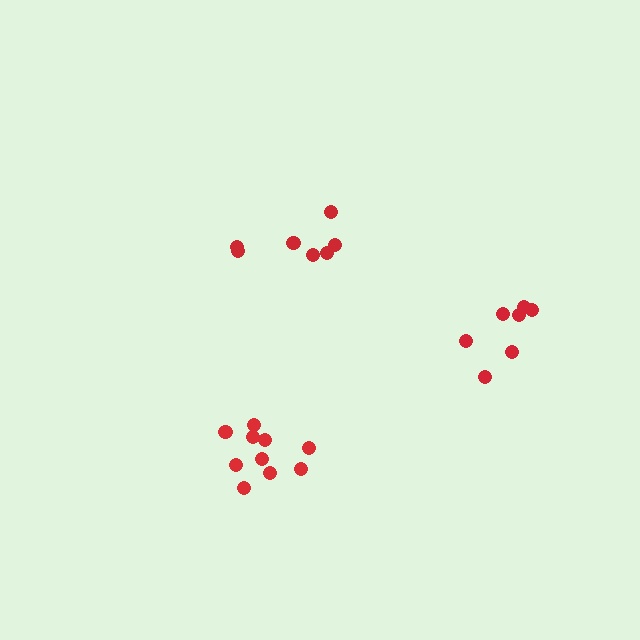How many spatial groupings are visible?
There are 3 spatial groupings.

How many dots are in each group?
Group 1: 10 dots, Group 2: 7 dots, Group 3: 7 dots (24 total).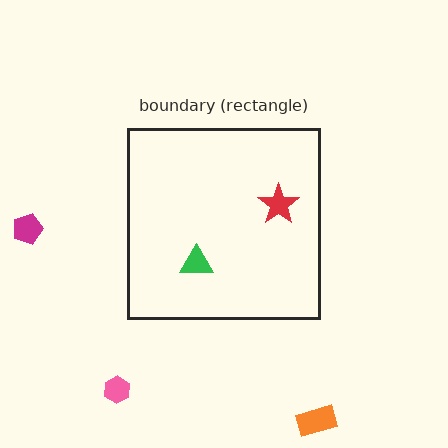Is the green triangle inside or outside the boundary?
Inside.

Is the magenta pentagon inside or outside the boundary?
Outside.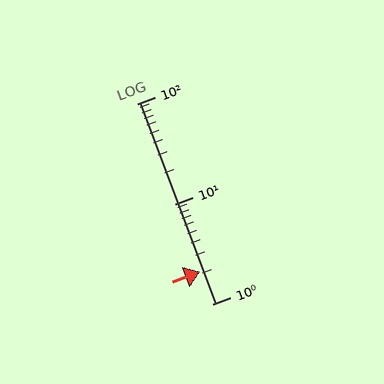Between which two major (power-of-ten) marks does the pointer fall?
The pointer is between 1 and 10.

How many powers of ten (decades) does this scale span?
The scale spans 2 decades, from 1 to 100.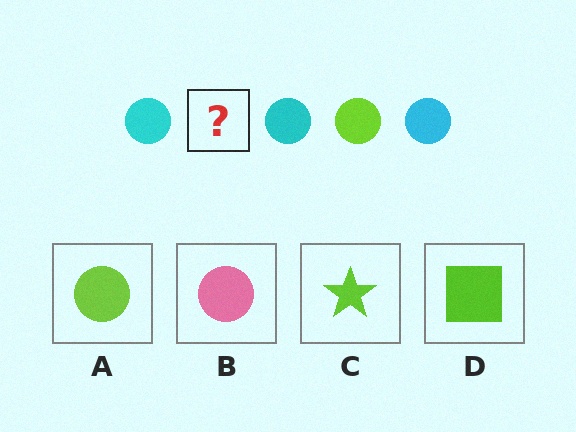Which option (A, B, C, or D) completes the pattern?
A.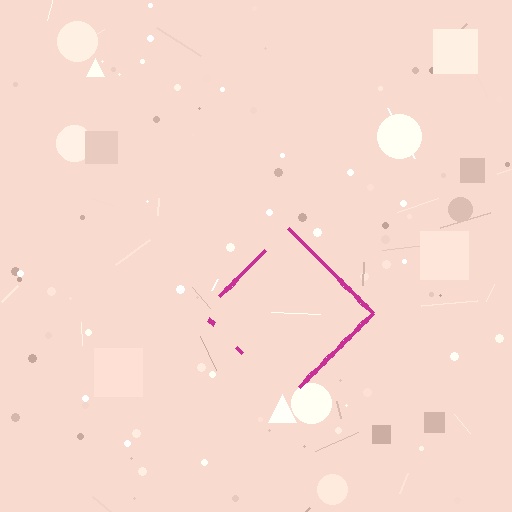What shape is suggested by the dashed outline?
The dashed outline suggests a diamond.